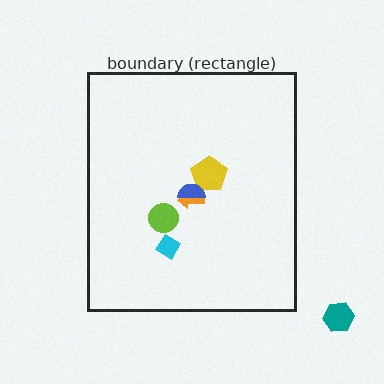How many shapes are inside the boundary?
5 inside, 1 outside.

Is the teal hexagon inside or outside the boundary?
Outside.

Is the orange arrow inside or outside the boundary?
Inside.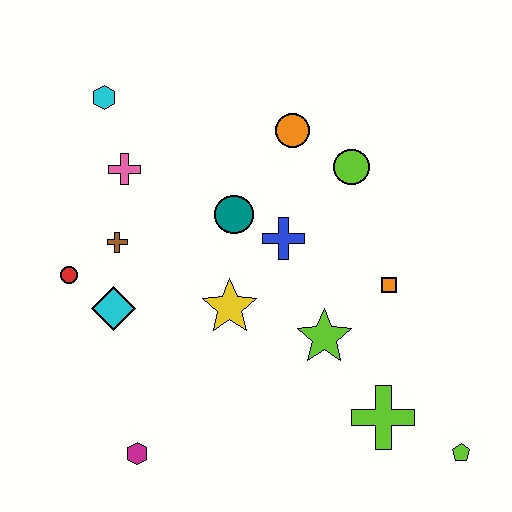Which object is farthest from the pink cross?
The lime pentagon is farthest from the pink cross.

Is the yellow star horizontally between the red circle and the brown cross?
No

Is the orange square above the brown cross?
No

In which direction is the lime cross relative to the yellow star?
The lime cross is to the right of the yellow star.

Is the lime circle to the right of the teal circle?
Yes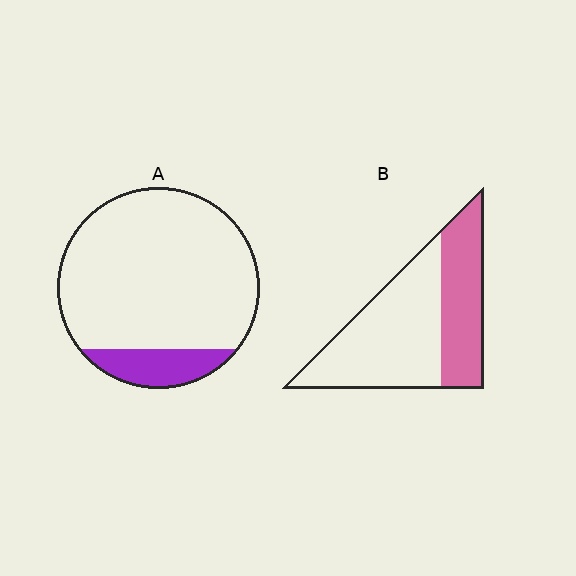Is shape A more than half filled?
No.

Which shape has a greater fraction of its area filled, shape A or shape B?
Shape B.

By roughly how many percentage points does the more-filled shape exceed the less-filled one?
By roughly 25 percentage points (B over A).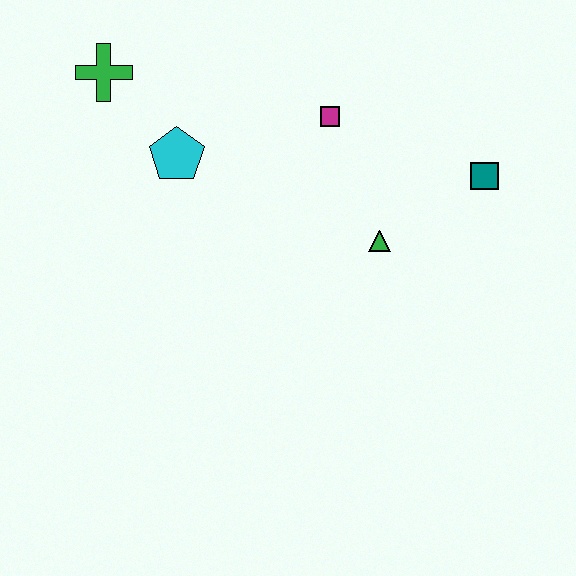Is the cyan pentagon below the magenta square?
Yes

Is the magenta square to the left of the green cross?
No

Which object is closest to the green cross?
The cyan pentagon is closest to the green cross.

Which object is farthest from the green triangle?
The green cross is farthest from the green triangle.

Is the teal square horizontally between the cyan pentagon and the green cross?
No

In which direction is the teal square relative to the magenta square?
The teal square is to the right of the magenta square.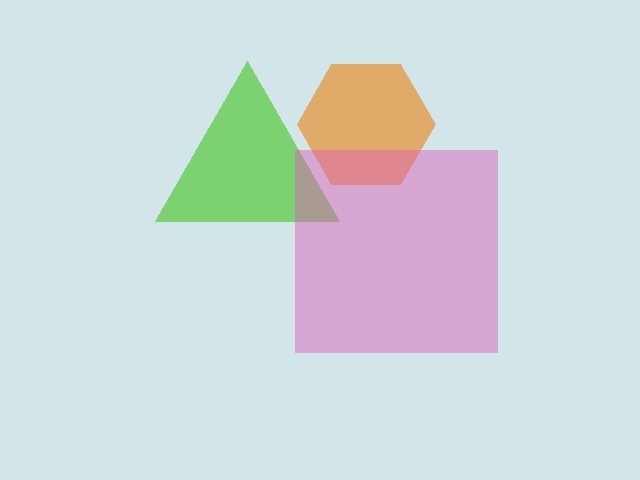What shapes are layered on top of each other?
The layered shapes are: an orange hexagon, a lime triangle, a pink square.